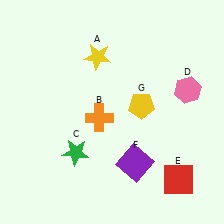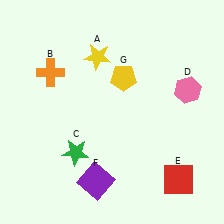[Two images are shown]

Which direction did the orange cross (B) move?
The orange cross (B) moved left.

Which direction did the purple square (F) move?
The purple square (F) moved left.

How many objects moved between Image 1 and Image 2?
3 objects moved between the two images.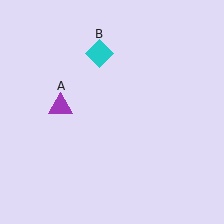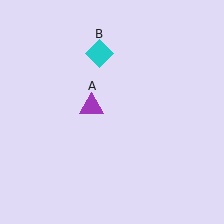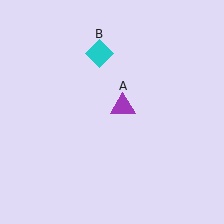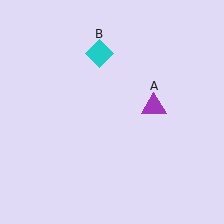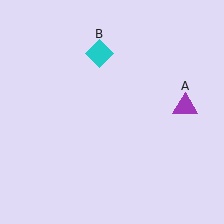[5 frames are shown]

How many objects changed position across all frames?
1 object changed position: purple triangle (object A).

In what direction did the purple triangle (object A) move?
The purple triangle (object A) moved right.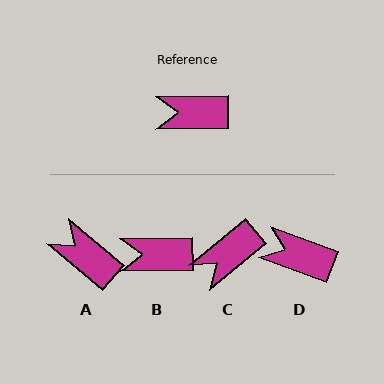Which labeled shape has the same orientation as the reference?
B.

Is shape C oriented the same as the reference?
No, it is off by about 38 degrees.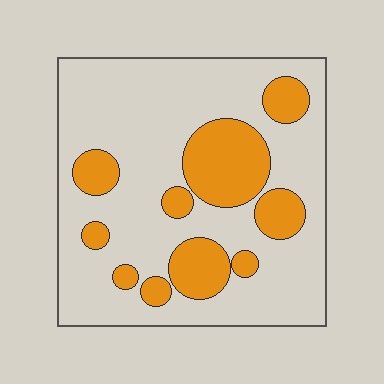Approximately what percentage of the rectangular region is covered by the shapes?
Approximately 25%.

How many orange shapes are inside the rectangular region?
10.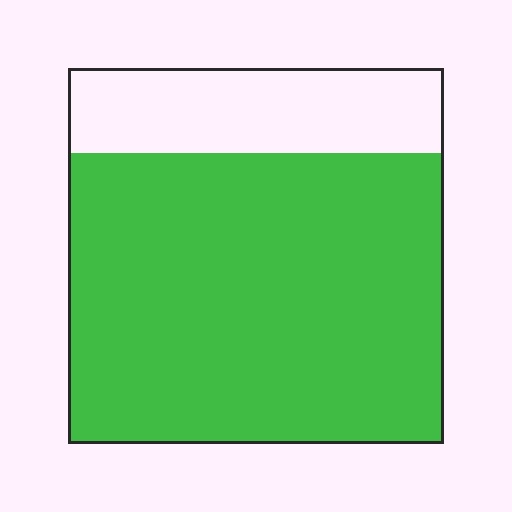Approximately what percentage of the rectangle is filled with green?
Approximately 75%.